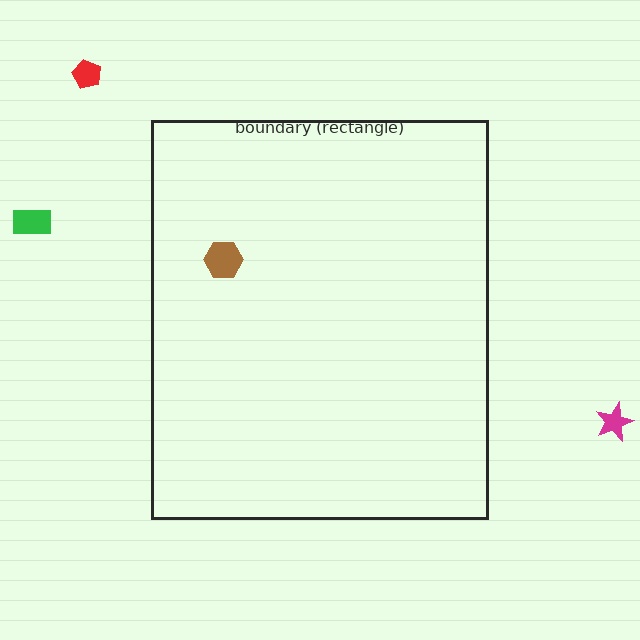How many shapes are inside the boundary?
1 inside, 3 outside.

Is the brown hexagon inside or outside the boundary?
Inside.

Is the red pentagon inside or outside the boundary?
Outside.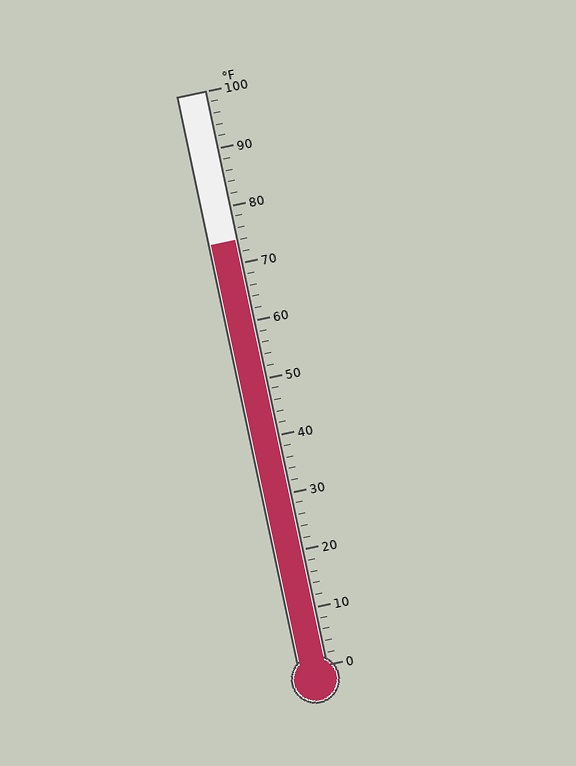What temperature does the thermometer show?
The thermometer shows approximately 74°F.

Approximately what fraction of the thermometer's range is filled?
The thermometer is filled to approximately 75% of its range.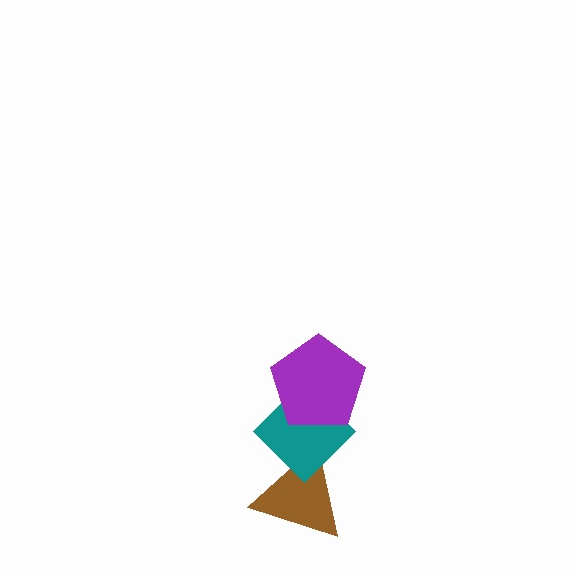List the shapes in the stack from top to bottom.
From top to bottom: the purple pentagon, the teal diamond, the brown triangle.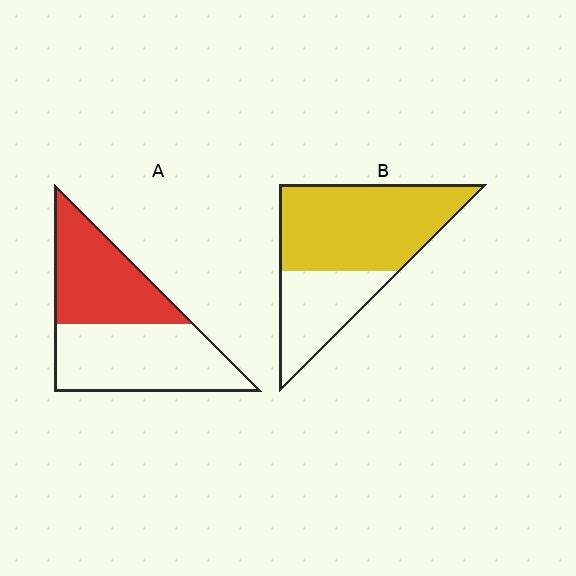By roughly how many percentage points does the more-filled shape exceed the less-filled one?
By roughly 20 percentage points (B over A).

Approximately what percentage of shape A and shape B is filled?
A is approximately 45% and B is approximately 65%.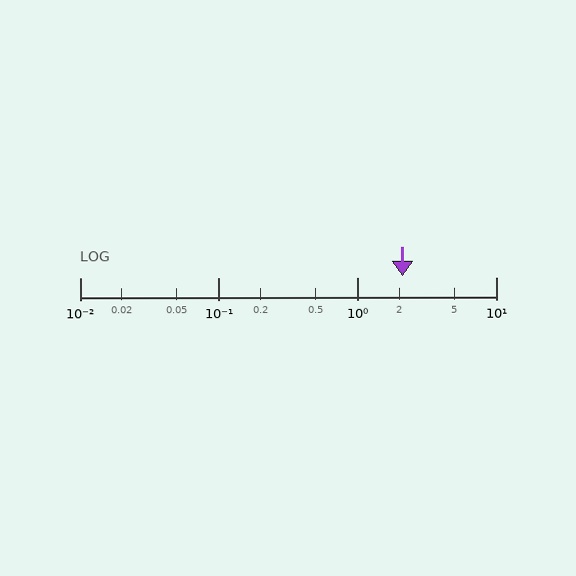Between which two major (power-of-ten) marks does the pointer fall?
The pointer is between 1 and 10.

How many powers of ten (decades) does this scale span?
The scale spans 3 decades, from 0.01 to 10.